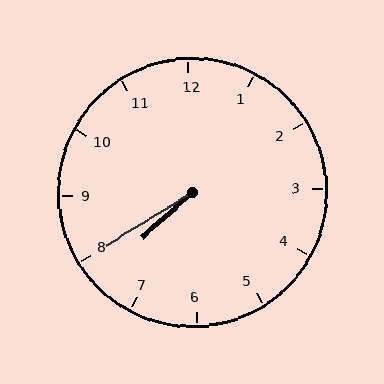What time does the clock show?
7:40.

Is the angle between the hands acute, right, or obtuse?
It is acute.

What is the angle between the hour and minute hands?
Approximately 10 degrees.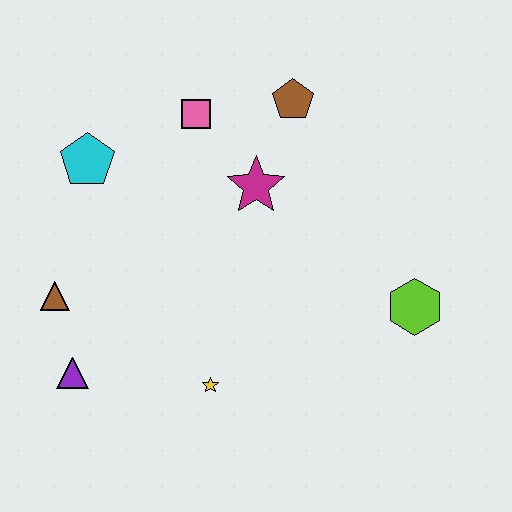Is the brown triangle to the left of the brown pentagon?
Yes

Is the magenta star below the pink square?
Yes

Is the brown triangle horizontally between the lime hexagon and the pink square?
No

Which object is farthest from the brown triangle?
The lime hexagon is farthest from the brown triangle.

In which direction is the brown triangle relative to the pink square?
The brown triangle is below the pink square.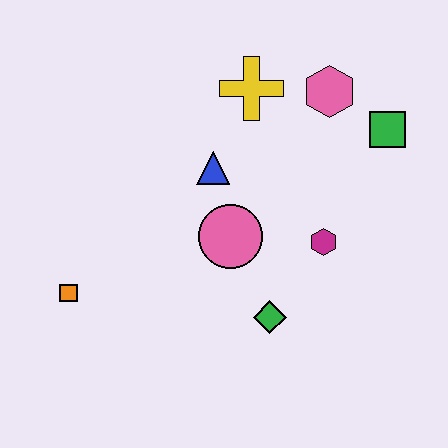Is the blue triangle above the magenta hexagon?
Yes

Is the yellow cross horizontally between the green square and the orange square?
Yes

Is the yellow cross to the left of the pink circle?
No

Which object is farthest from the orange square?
The green square is farthest from the orange square.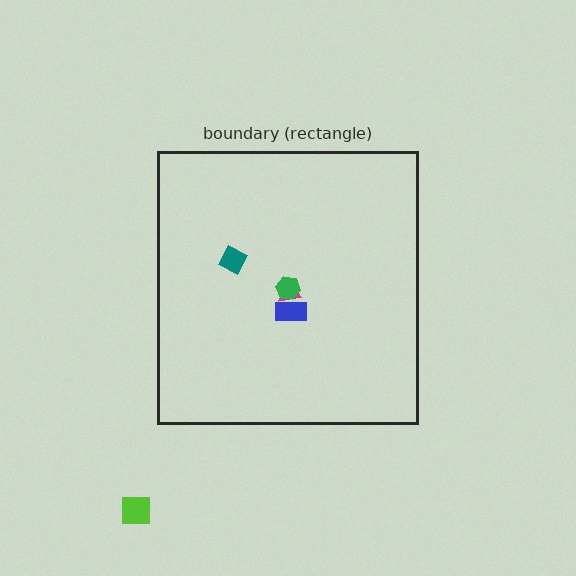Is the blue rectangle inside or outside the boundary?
Inside.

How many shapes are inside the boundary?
4 inside, 1 outside.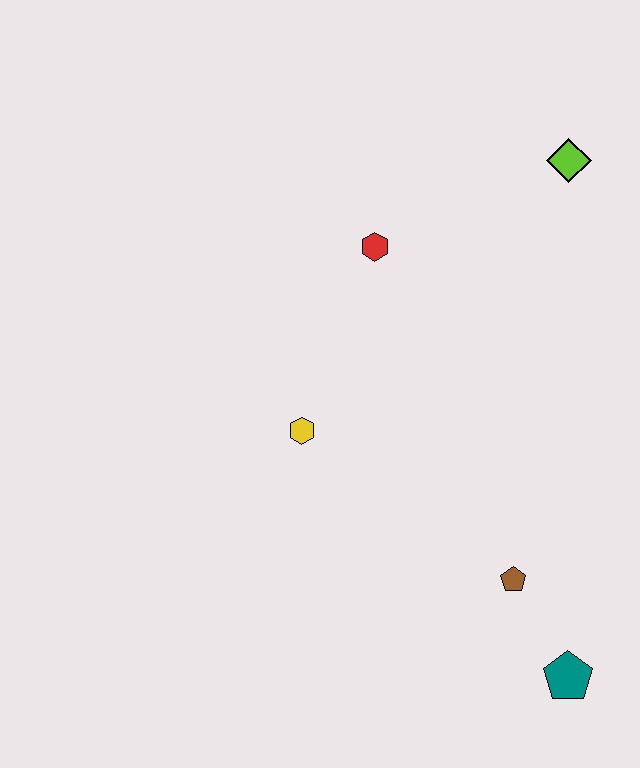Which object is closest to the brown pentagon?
The teal pentagon is closest to the brown pentagon.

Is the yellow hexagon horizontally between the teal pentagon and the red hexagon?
No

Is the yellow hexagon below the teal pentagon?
No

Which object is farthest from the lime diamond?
The teal pentagon is farthest from the lime diamond.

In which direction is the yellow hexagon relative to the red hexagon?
The yellow hexagon is below the red hexagon.